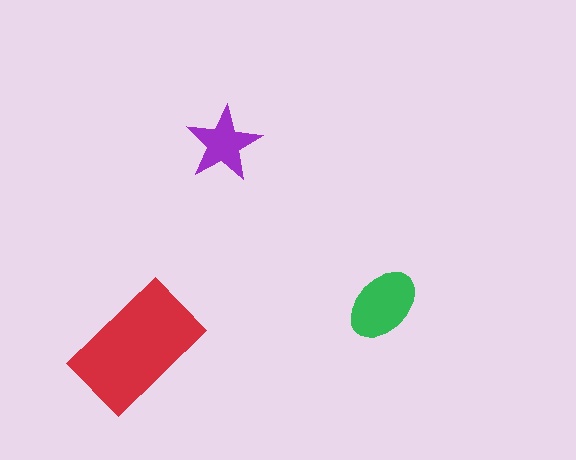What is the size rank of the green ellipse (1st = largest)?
2nd.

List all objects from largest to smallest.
The red rectangle, the green ellipse, the purple star.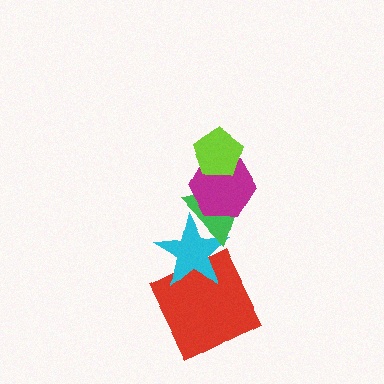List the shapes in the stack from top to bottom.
From top to bottom: the lime pentagon, the magenta hexagon, the green triangle, the cyan star, the red square.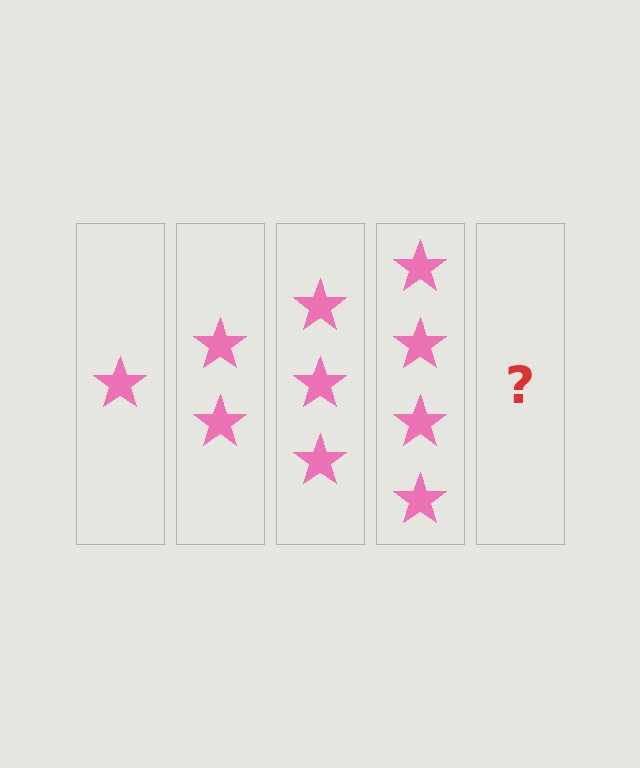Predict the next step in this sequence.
The next step is 5 stars.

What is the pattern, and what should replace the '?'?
The pattern is that each step adds one more star. The '?' should be 5 stars.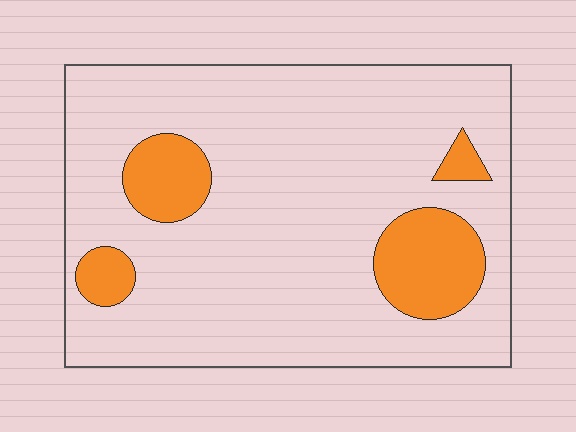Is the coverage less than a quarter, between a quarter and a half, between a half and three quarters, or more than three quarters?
Less than a quarter.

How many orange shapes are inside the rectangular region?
4.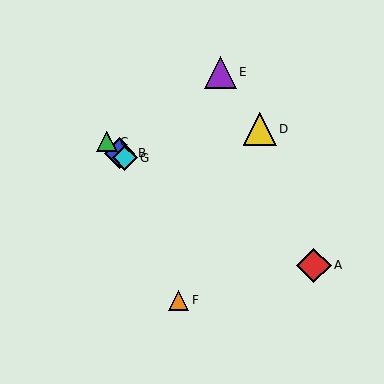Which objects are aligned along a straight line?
Objects B, C, G are aligned along a straight line.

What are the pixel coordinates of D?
Object D is at (260, 129).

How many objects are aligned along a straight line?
3 objects (B, C, G) are aligned along a straight line.